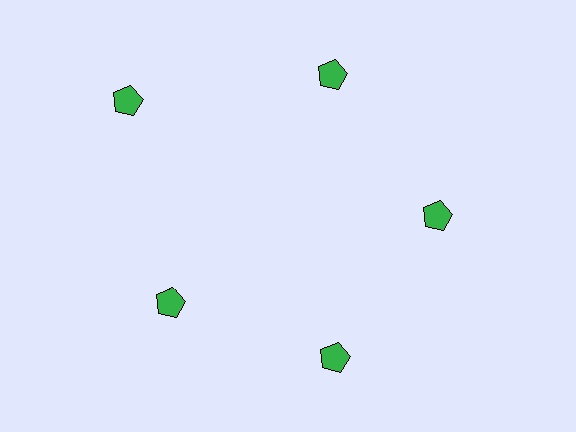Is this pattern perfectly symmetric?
No. The 5 green pentagons are arranged in a ring, but one element near the 10 o'clock position is pushed outward from the center, breaking the 5-fold rotational symmetry.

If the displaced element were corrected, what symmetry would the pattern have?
It would have 5-fold rotational symmetry — the pattern would map onto itself every 72 degrees.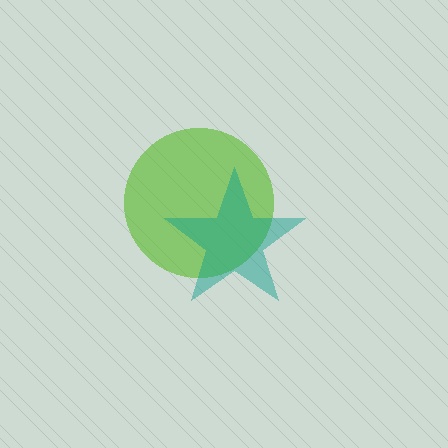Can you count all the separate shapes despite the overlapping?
Yes, there are 2 separate shapes.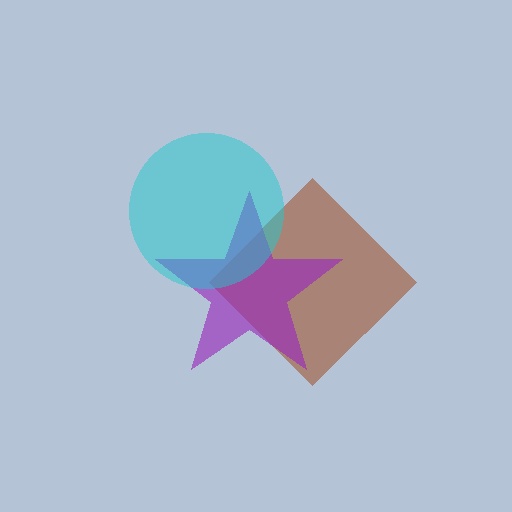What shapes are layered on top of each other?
The layered shapes are: a brown diamond, a purple star, a cyan circle.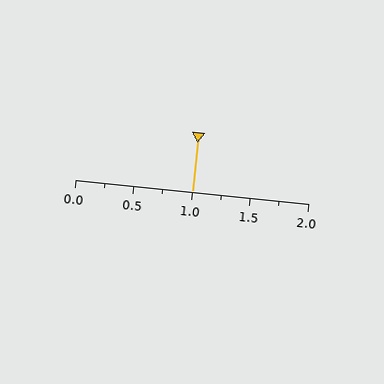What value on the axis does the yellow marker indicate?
The marker indicates approximately 1.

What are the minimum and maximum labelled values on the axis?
The axis runs from 0.0 to 2.0.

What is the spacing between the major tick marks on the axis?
The major ticks are spaced 0.5 apart.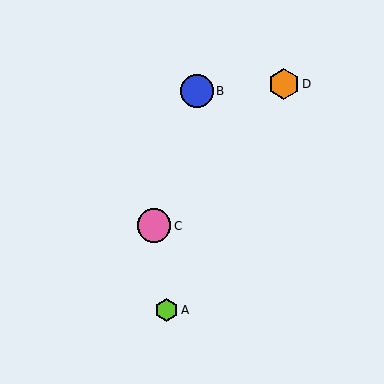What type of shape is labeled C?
Shape C is a pink circle.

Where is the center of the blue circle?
The center of the blue circle is at (197, 91).